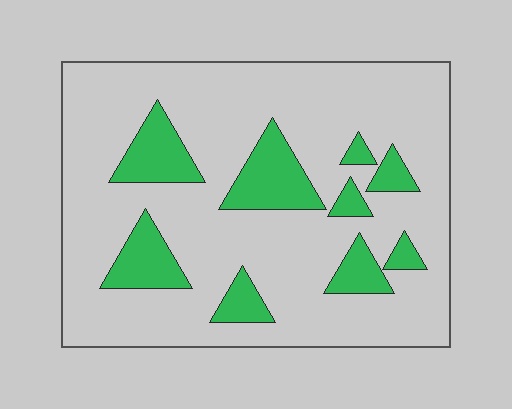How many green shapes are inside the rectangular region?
9.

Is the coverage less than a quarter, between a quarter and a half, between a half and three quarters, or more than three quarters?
Less than a quarter.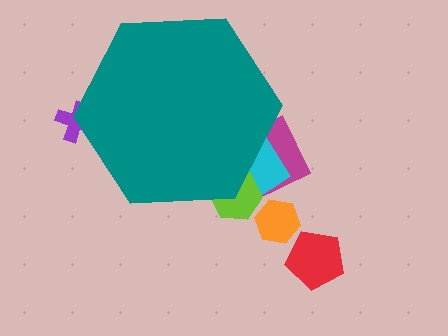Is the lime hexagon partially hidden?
Yes, the lime hexagon is partially hidden behind the teal hexagon.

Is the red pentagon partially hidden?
No, the red pentagon is fully visible.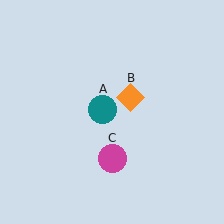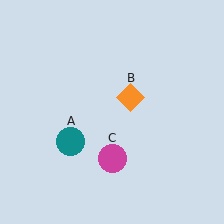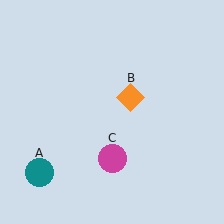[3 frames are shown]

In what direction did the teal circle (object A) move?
The teal circle (object A) moved down and to the left.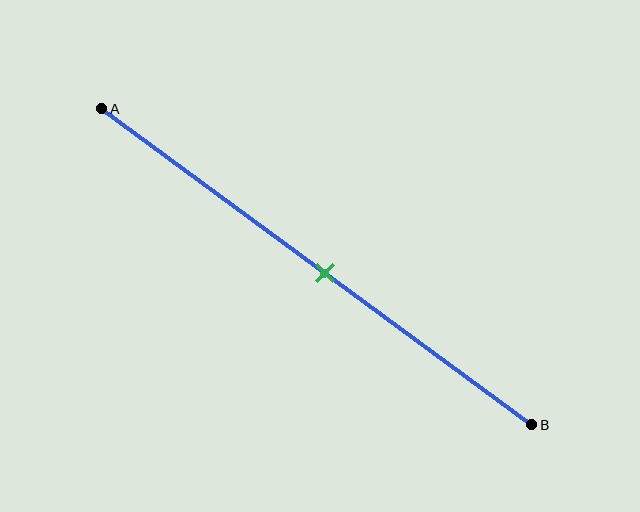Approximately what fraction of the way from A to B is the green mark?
The green mark is approximately 50% of the way from A to B.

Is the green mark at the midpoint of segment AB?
Yes, the mark is approximately at the midpoint.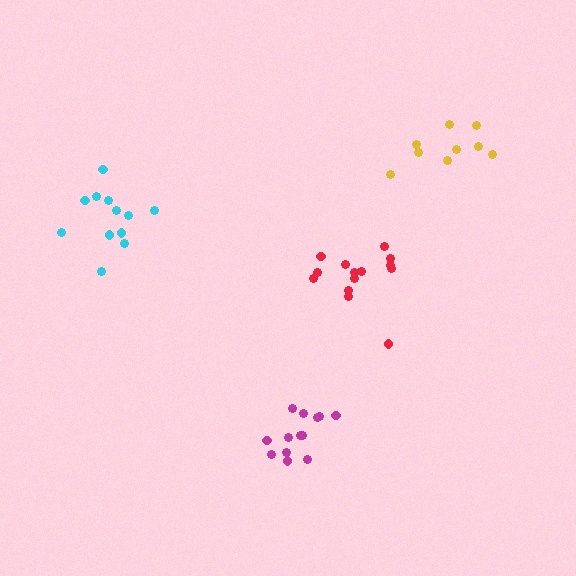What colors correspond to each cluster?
The clusters are colored: red, magenta, yellow, cyan.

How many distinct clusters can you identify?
There are 4 distinct clusters.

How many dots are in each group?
Group 1: 14 dots, Group 2: 13 dots, Group 3: 9 dots, Group 4: 12 dots (48 total).